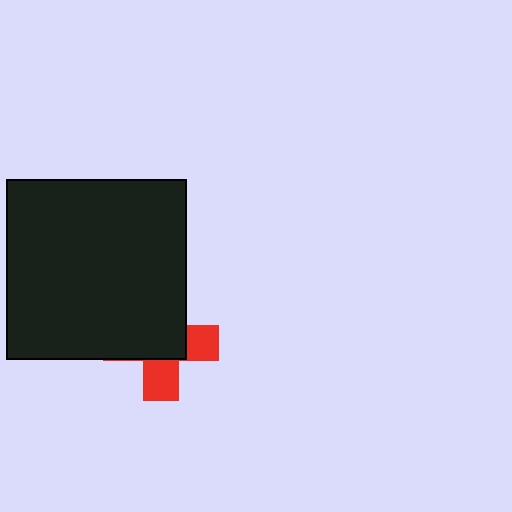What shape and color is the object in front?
The object in front is a black square.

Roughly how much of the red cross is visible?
A small part of it is visible (roughly 39%).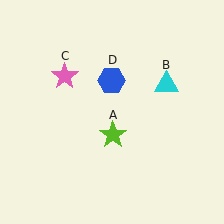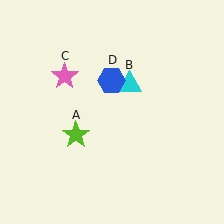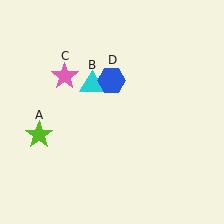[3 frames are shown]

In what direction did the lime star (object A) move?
The lime star (object A) moved left.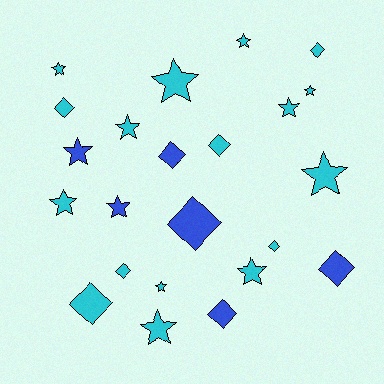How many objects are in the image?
There are 23 objects.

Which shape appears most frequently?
Star, with 13 objects.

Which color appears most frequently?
Cyan, with 17 objects.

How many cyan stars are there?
There are 11 cyan stars.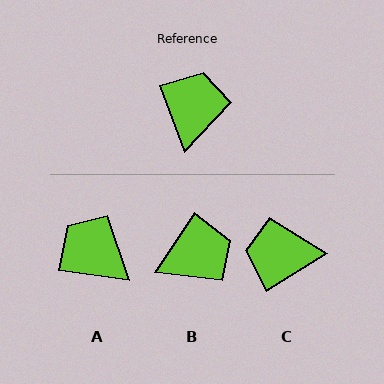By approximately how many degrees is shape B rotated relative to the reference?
Approximately 54 degrees clockwise.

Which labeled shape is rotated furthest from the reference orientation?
C, about 101 degrees away.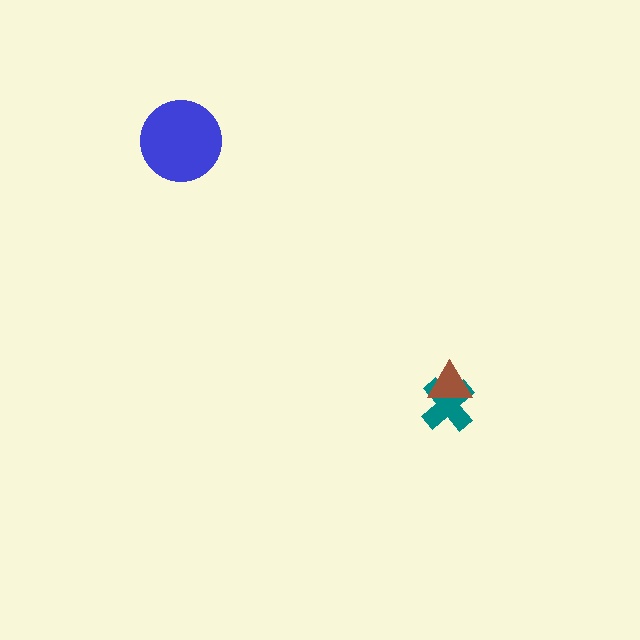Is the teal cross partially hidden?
Yes, it is partially covered by another shape.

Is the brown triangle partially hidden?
No, no other shape covers it.